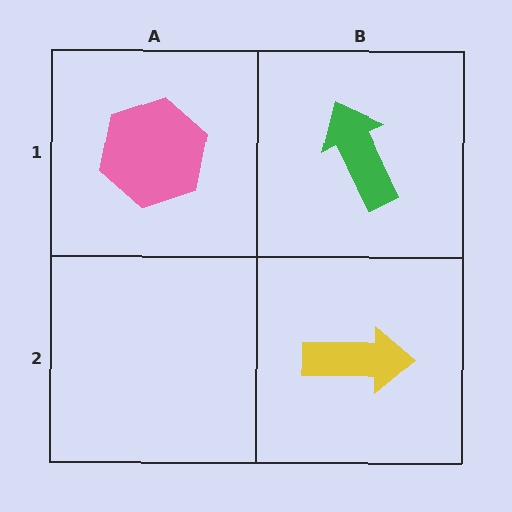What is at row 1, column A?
A pink hexagon.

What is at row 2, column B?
A yellow arrow.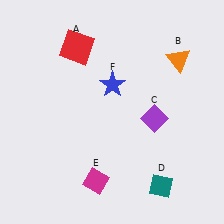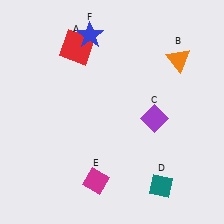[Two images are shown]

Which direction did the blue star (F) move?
The blue star (F) moved up.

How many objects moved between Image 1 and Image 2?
1 object moved between the two images.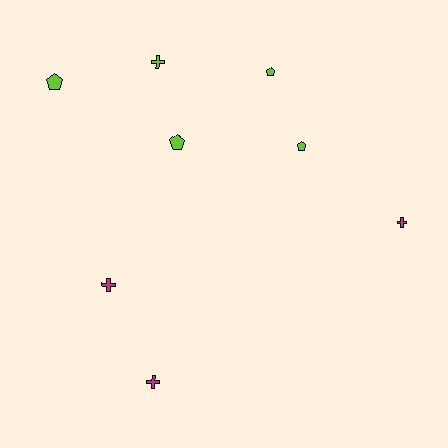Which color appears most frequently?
Lime, with 5 objects.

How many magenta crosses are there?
There are 3 magenta crosses.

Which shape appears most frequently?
Cross, with 4 objects.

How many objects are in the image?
There are 8 objects.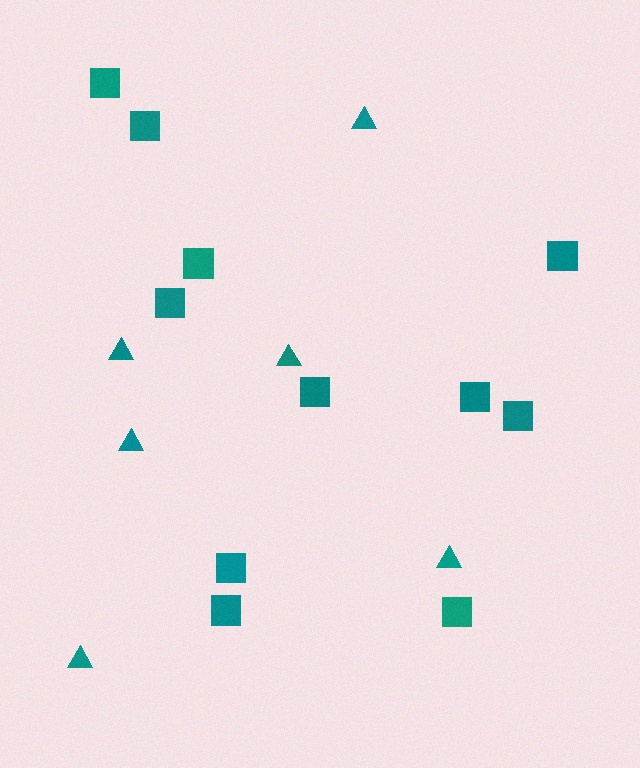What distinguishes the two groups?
There are 2 groups: one group of squares (11) and one group of triangles (6).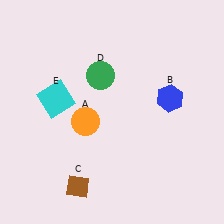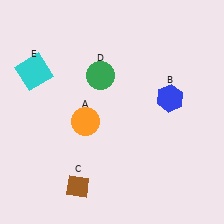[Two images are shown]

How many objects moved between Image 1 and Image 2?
1 object moved between the two images.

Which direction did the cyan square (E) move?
The cyan square (E) moved up.